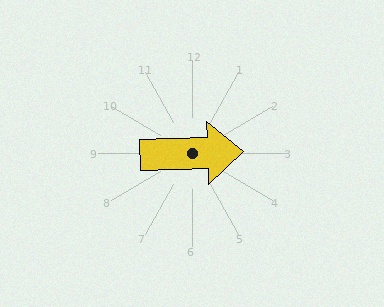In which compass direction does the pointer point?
East.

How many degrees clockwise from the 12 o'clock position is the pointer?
Approximately 88 degrees.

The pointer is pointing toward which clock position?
Roughly 3 o'clock.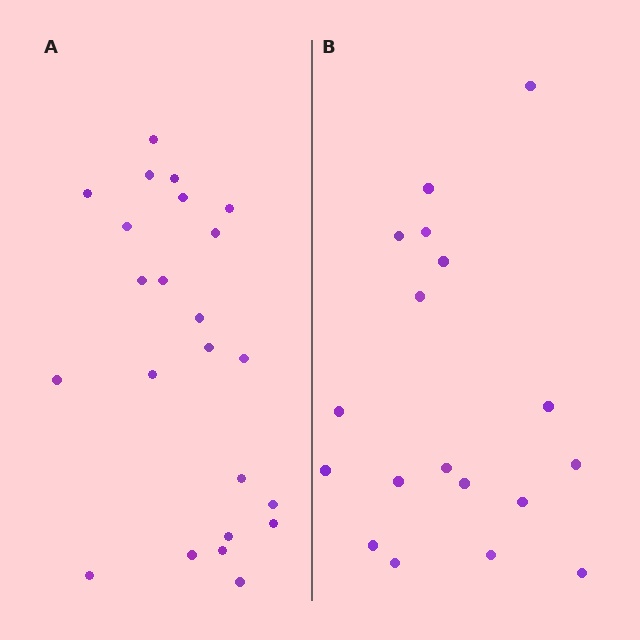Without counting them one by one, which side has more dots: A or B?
Region A (the left region) has more dots.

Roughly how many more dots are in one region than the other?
Region A has about 5 more dots than region B.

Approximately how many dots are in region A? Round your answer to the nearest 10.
About 20 dots. (The exact count is 23, which rounds to 20.)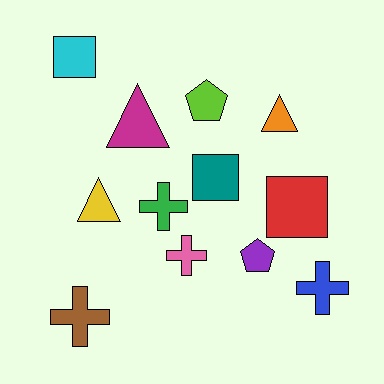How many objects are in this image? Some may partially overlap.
There are 12 objects.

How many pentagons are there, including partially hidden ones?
There are 2 pentagons.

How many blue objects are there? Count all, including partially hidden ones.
There is 1 blue object.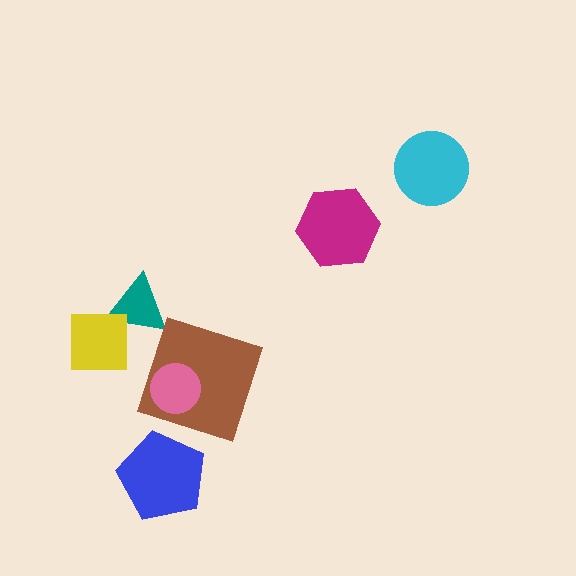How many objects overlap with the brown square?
1 object overlaps with the brown square.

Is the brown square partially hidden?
Yes, it is partially covered by another shape.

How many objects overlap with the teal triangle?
1 object overlaps with the teal triangle.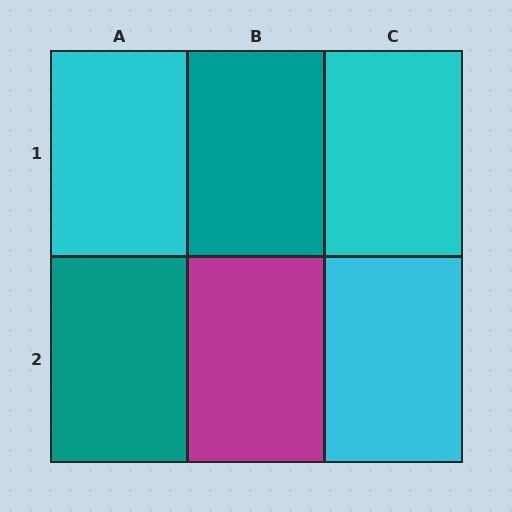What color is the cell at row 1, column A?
Cyan.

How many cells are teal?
2 cells are teal.